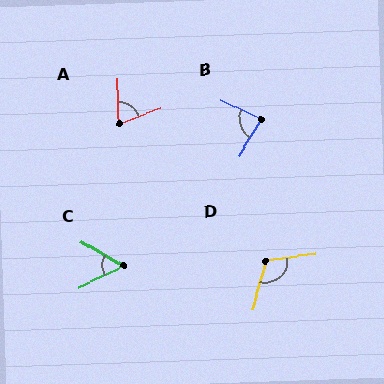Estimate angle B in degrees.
Approximately 83 degrees.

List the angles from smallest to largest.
C (56°), A (70°), B (83°), D (113°).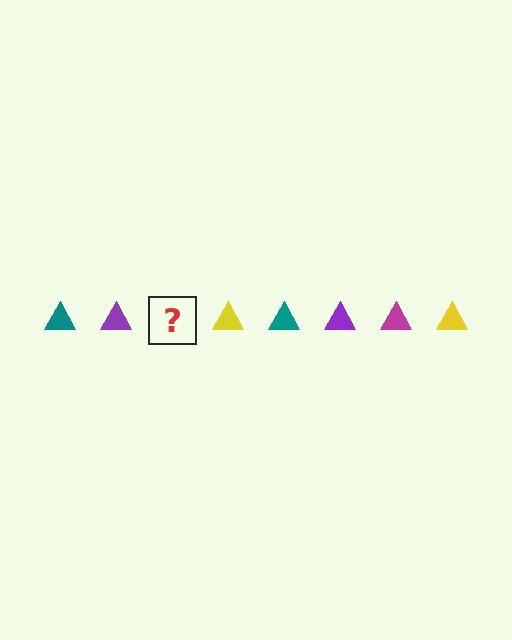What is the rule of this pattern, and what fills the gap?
The rule is that the pattern cycles through teal, purple, magenta, yellow triangles. The gap should be filled with a magenta triangle.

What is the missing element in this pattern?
The missing element is a magenta triangle.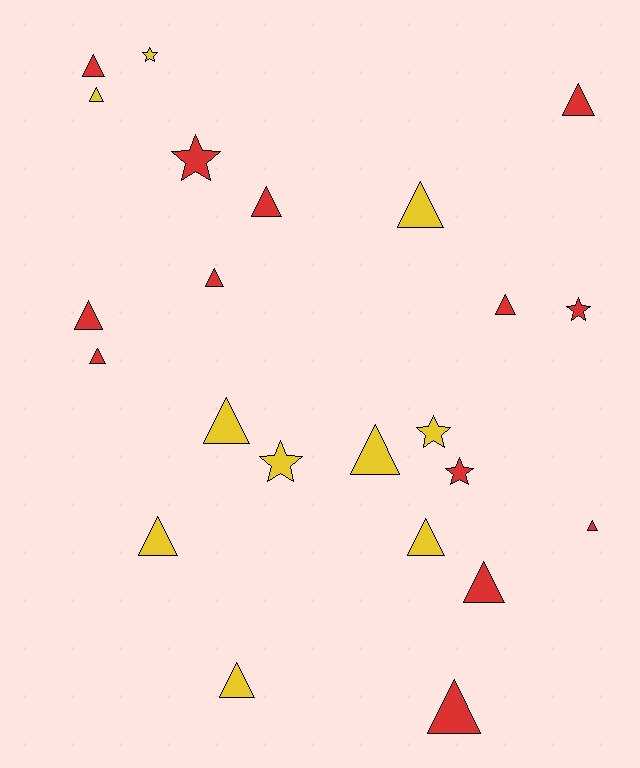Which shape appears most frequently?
Triangle, with 17 objects.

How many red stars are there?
There are 3 red stars.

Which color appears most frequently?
Red, with 13 objects.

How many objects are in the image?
There are 23 objects.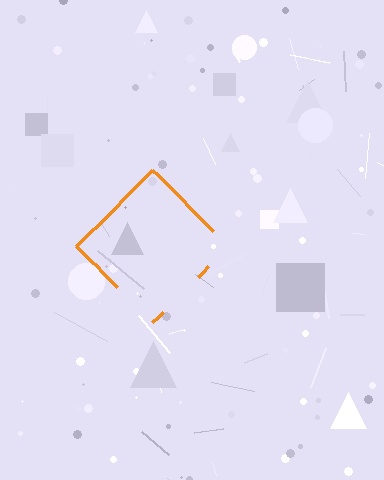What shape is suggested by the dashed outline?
The dashed outline suggests a diamond.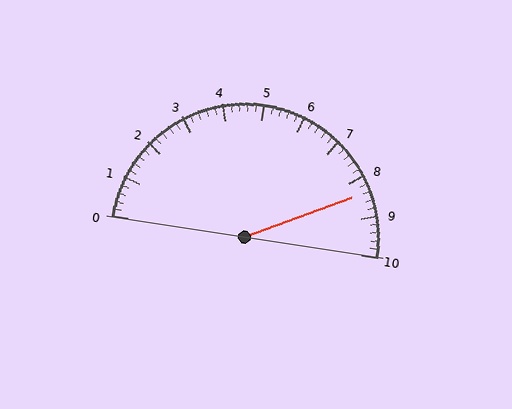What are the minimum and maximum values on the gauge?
The gauge ranges from 0 to 10.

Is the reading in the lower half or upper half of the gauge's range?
The reading is in the upper half of the range (0 to 10).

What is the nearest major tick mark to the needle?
The nearest major tick mark is 8.